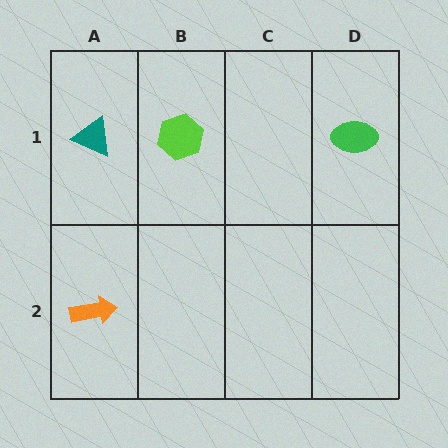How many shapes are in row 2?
1 shape.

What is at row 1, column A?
A teal triangle.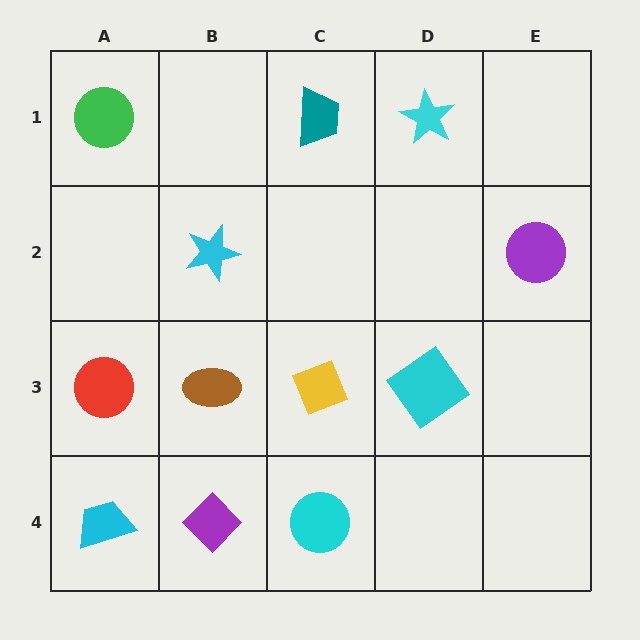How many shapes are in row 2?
2 shapes.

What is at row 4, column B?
A purple diamond.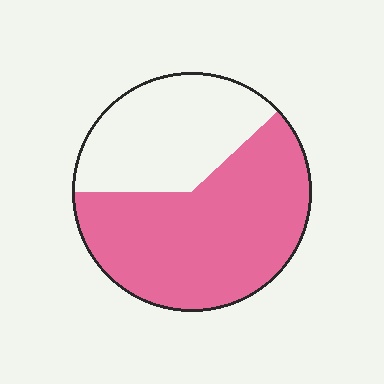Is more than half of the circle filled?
Yes.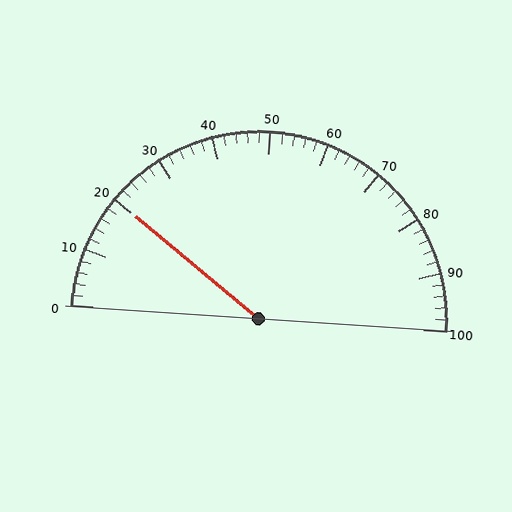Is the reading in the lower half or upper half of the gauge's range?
The reading is in the lower half of the range (0 to 100).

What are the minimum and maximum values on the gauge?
The gauge ranges from 0 to 100.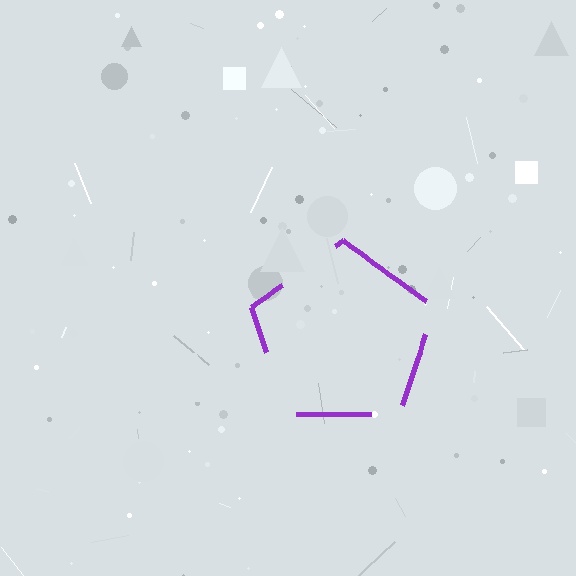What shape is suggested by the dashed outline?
The dashed outline suggests a pentagon.